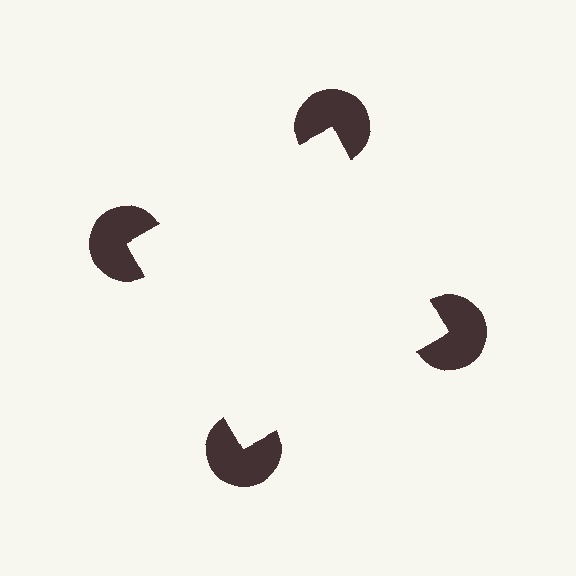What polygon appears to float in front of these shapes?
An illusory square — its edges are inferred from the aligned wedge cuts in the pac-man discs, not physically drawn.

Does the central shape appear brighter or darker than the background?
It typically appears slightly brighter than the background, even though no actual brightness change is drawn.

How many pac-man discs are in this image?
There are 4 — one at each vertex of the illusory square.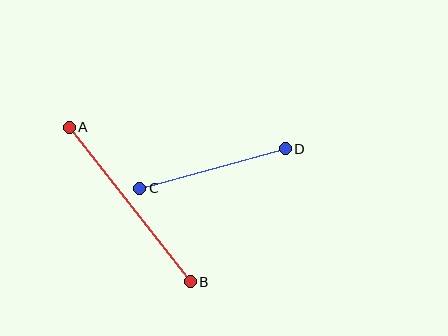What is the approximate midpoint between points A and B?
The midpoint is at approximately (130, 204) pixels.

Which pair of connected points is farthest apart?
Points A and B are farthest apart.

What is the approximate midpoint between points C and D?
The midpoint is at approximately (212, 169) pixels.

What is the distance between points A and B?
The distance is approximately 196 pixels.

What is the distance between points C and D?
The distance is approximately 151 pixels.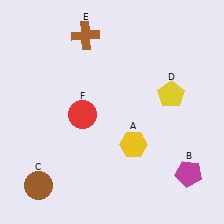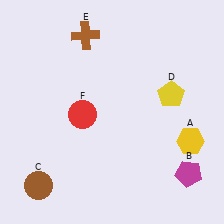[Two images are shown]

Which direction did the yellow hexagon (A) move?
The yellow hexagon (A) moved right.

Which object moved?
The yellow hexagon (A) moved right.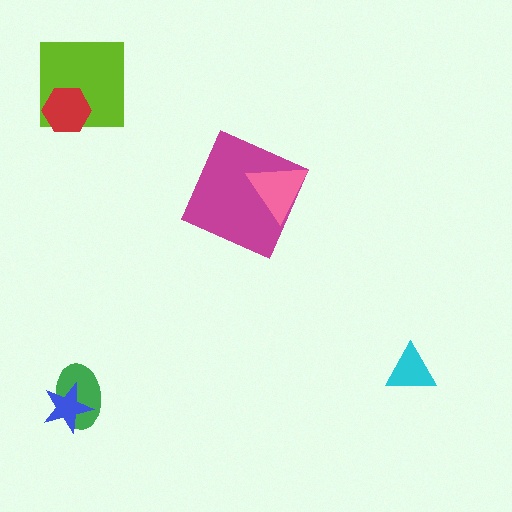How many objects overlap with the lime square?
1 object overlaps with the lime square.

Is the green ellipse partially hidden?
Yes, it is partially covered by another shape.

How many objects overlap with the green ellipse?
1 object overlaps with the green ellipse.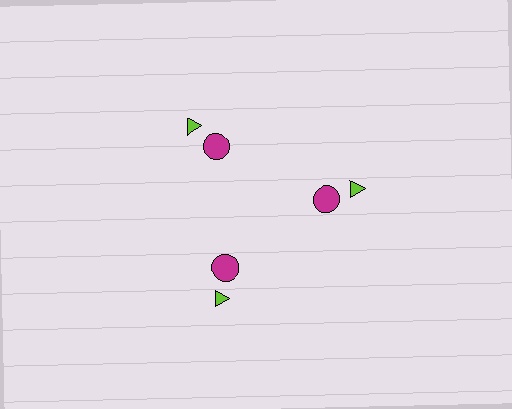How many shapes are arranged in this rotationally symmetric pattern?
There are 6 shapes, arranged in 3 groups of 2.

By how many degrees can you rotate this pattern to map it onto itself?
The pattern maps onto itself every 120 degrees of rotation.